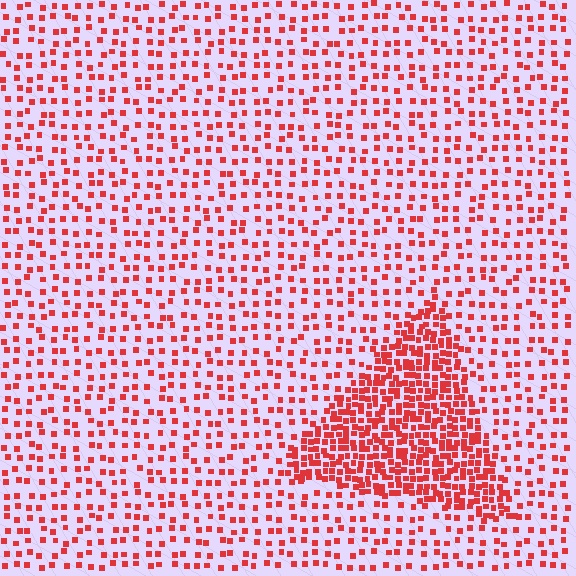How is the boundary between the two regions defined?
The boundary is defined by a change in element density (approximately 2.7x ratio). All elements are the same color, size, and shape.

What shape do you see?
I see a triangle.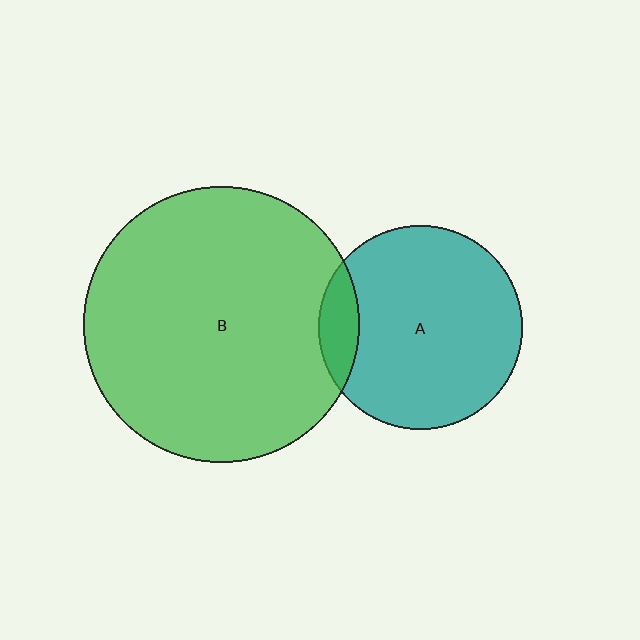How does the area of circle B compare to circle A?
Approximately 1.8 times.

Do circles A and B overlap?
Yes.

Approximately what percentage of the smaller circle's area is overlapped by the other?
Approximately 10%.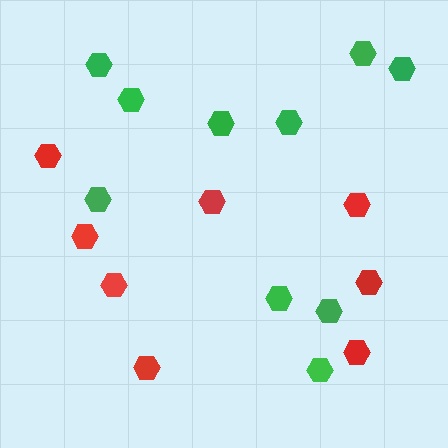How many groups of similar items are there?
There are 2 groups: one group of green hexagons (10) and one group of red hexagons (8).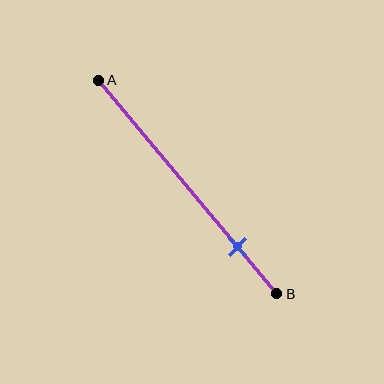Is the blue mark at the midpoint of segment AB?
No, the mark is at about 80% from A, not at the 50% midpoint.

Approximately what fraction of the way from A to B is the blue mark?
The blue mark is approximately 80% of the way from A to B.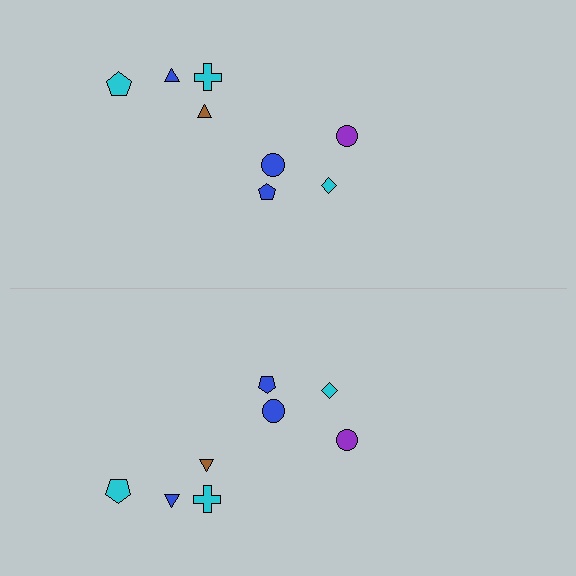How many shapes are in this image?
There are 16 shapes in this image.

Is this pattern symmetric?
Yes, this pattern has bilateral (reflection) symmetry.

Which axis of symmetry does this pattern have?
The pattern has a horizontal axis of symmetry running through the center of the image.